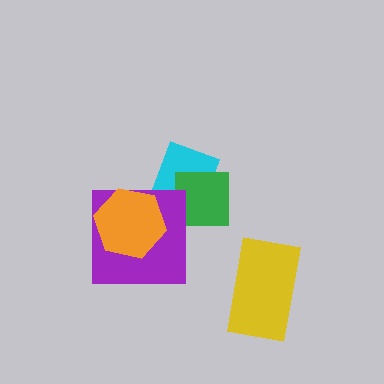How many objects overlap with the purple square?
1 object overlaps with the purple square.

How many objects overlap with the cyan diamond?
1 object overlaps with the cyan diamond.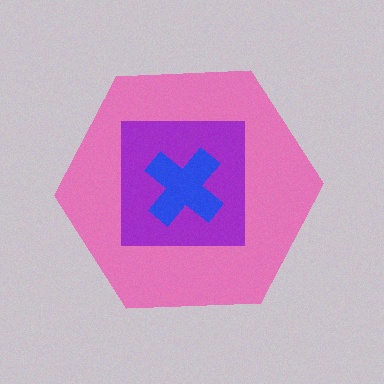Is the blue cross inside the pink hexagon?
Yes.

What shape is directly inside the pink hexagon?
The purple square.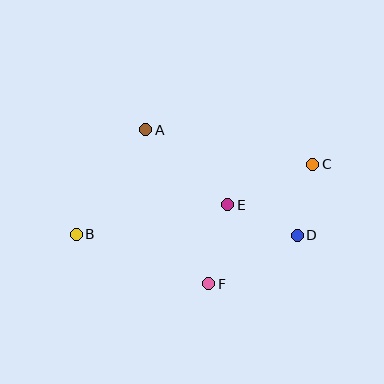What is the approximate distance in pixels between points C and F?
The distance between C and F is approximately 158 pixels.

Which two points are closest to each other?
Points C and D are closest to each other.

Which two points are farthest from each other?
Points B and C are farthest from each other.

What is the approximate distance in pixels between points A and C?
The distance between A and C is approximately 170 pixels.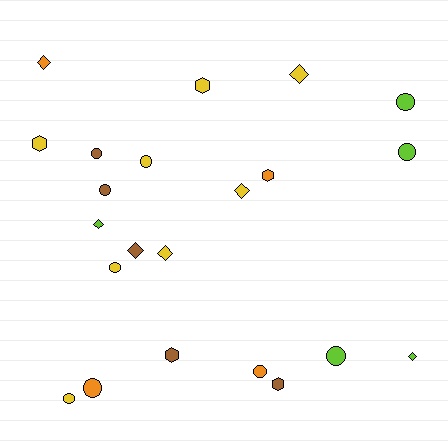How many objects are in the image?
There are 22 objects.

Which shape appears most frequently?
Circle, with 10 objects.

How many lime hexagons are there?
There are no lime hexagons.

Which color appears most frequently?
Yellow, with 8 objects.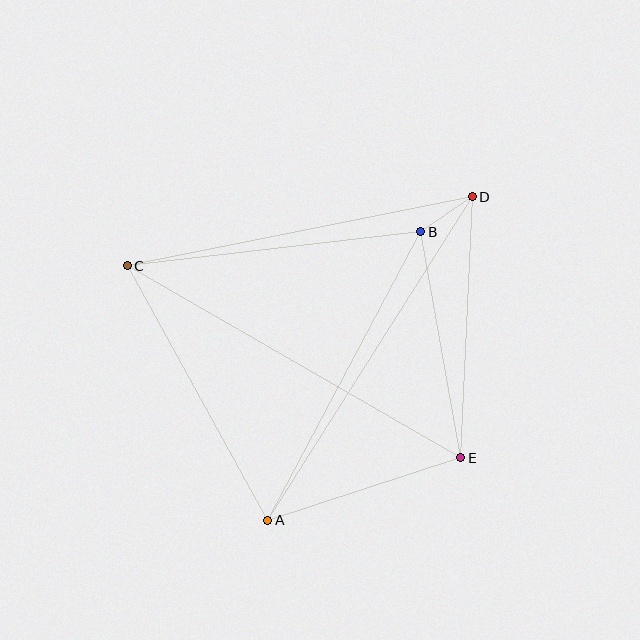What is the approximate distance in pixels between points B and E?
The distance between B and E is approximately 230 pixels.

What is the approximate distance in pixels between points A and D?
The distance between A and D is approximately 383 pixels.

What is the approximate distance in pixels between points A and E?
The distance between A and E is approximately 203 pixels.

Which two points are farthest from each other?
Points C and E are farthest from each other.